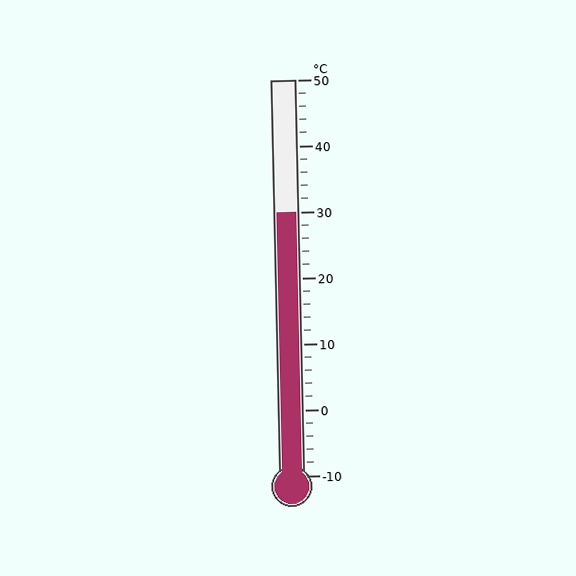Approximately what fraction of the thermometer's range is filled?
The thermometer is filled to approximately 65% of its range.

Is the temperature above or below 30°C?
The temperature is at 30°C.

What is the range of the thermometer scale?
The thermometer scale ranges from -10°C to 50°C.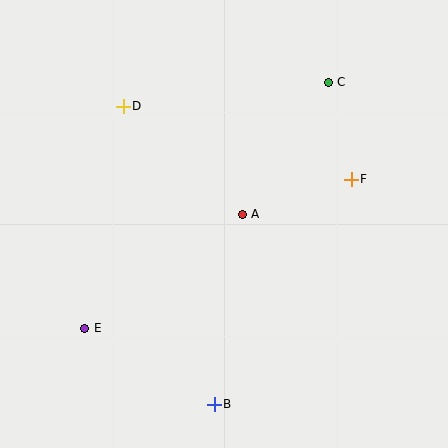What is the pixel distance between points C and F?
The distance between C and F is 100 pixels.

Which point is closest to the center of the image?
Point A at (242, 214) is closest to the center.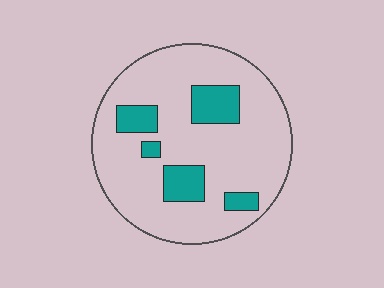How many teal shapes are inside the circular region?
5.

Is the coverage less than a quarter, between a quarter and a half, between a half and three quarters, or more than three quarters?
Less than a quarter.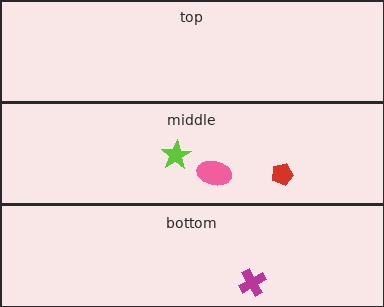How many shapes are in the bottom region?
1.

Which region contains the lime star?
The middle region.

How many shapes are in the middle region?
3.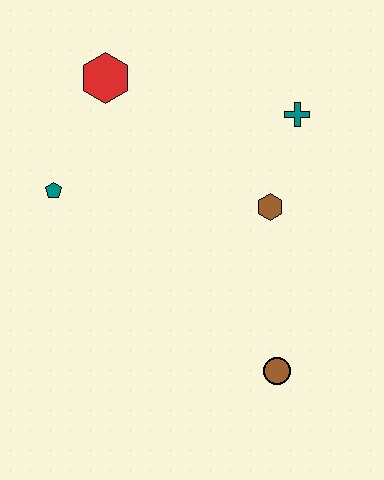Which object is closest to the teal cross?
The brown hexagon is closest to the teal cross.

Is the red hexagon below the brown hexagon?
No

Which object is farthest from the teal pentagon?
The brown circle is farthest from the teal pentagon.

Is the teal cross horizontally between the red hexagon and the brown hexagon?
No